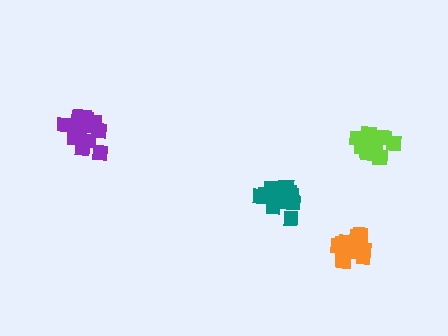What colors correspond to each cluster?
The clusters are colored: orange, teal, purple, lime.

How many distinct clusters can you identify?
There are 4 distinct clusters.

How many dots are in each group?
Group 1: 16 dots, Group 2: 20 dots, Group 3: 16 dots, Group 4: 19 dots (71 total).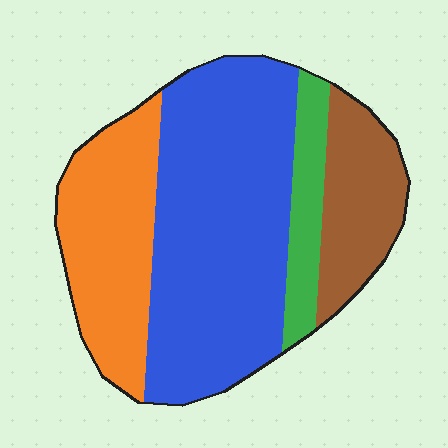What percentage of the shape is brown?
Brown takes up about one sixth (1/6) of the shape.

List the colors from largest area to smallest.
From largest to smallest: blue, orange, brown, green.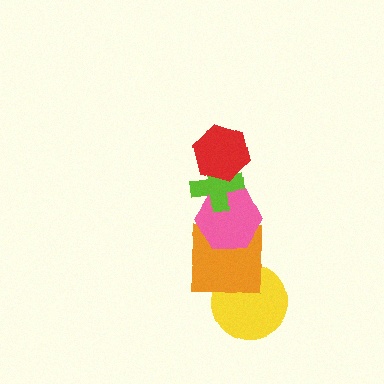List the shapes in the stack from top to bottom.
From top to bottom: the red hexagon, the lime cross, the pink hexagon, the orange square, the yellow circle.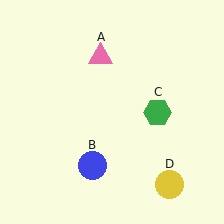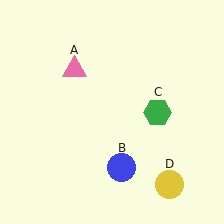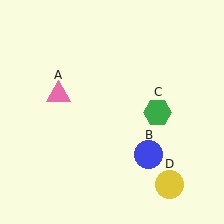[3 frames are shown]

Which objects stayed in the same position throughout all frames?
Green hexagon (object C) and yellow circle (object D) remained stationary.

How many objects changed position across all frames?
2 objects changed position: pink triangle (object A), blue circle (object B).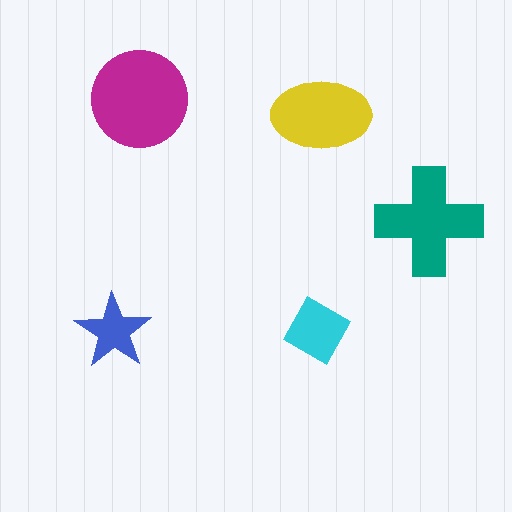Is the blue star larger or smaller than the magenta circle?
Smaller.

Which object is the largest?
The magenta circle.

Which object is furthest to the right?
The teal cross is rightmost.